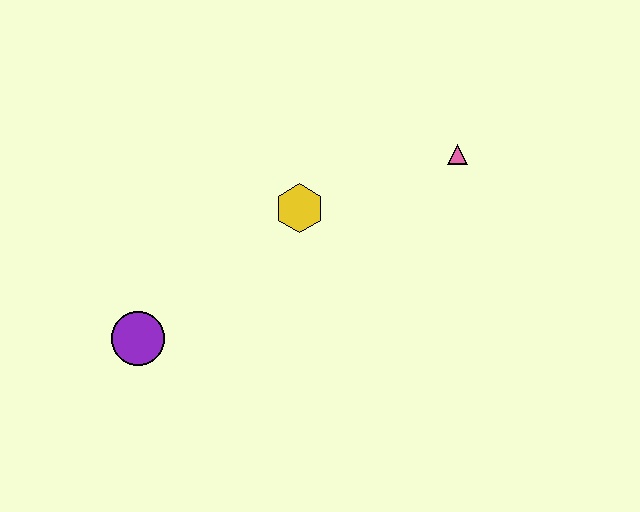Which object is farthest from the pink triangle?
The purple circle is farthest from the pink triangle.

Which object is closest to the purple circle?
The yellow hexagon is closest to the purple circle.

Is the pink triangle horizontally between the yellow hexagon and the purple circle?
No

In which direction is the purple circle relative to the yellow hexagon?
The purple circle is to the left of the yellow hexagon.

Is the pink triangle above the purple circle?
Yes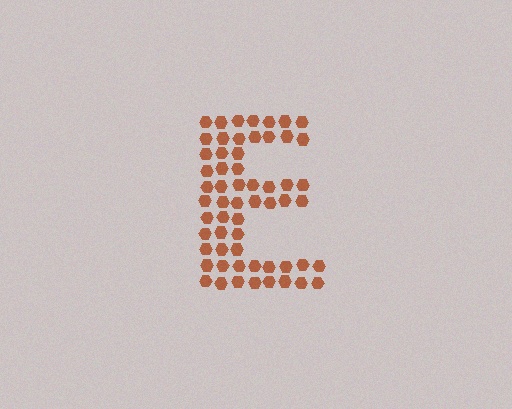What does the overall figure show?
The overall figure shows the letter E.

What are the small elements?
The small elements are hexagons.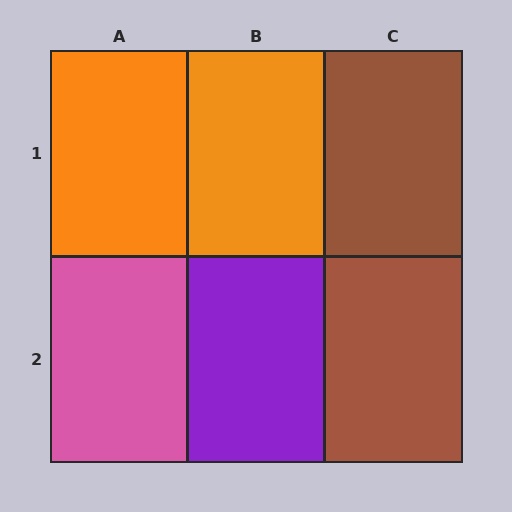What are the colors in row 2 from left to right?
Pink, purple, brown.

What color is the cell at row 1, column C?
Brown.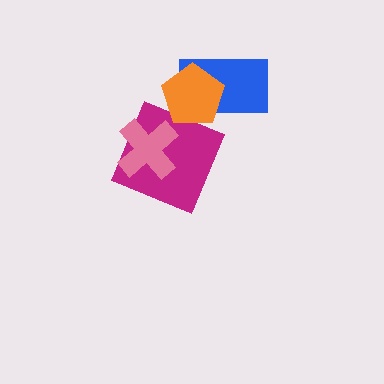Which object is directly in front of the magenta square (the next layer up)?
The pink cross is directly in front of the magenta square.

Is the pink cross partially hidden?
No, no other shape covers it.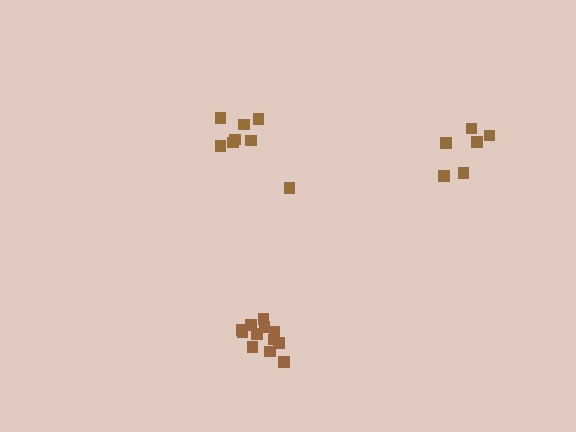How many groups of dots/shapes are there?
There are 3 groups.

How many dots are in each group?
Group 1: 8 dots, Group 2: 6 dots, Group 3: 12 dots (26 total).